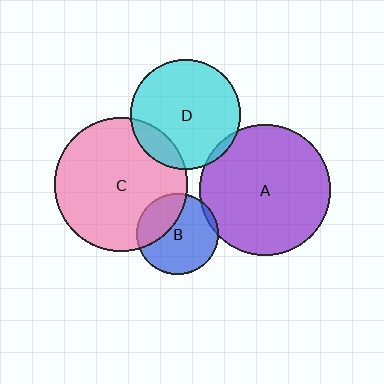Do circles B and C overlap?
Yes.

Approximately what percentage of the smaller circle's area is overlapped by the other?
Approximately 30%.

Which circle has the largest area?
Circle C (pink).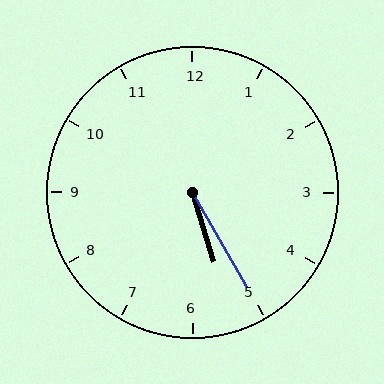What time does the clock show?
5:25.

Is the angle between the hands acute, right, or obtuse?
It is acute.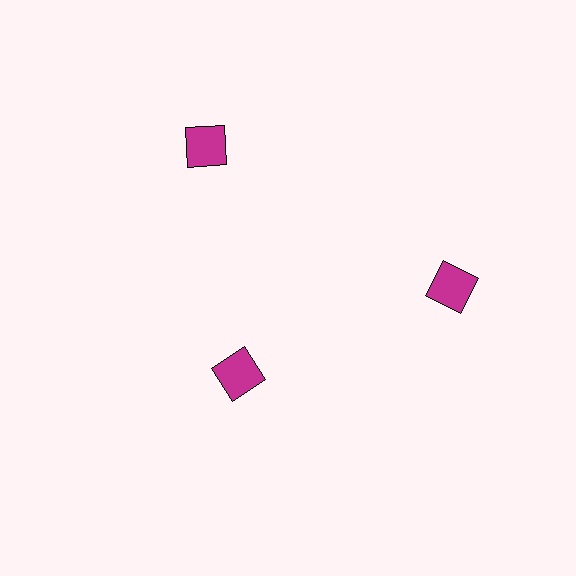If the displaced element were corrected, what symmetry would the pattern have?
It would have 3-fold rotational symmetry — the pattern would map onto itself every 120 degrees.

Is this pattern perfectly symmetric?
No. The 3 magenta squares are arranged in a ring, but one element near the 7 o'clock position is pulled inward toward the center, breaking the 3-fold rotational symmetry.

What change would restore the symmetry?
The symmetry would be restored by moving it outward, back onto the ring so that all 3 squares sit at equal angles and equal distance from the center.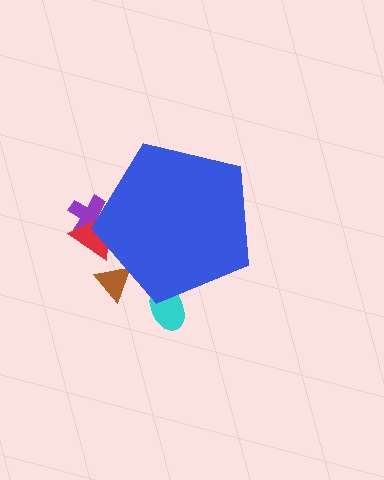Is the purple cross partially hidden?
Yes, the purple cross is partially hidden behind the blue pentagon.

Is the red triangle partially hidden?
Yes, the red triangle is partially hidden behind the blue pentagon.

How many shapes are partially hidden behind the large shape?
4 shapes are partially hidden.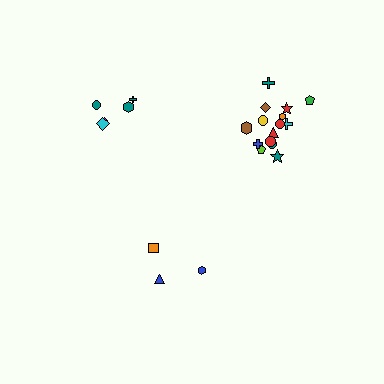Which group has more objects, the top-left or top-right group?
The top-right group.